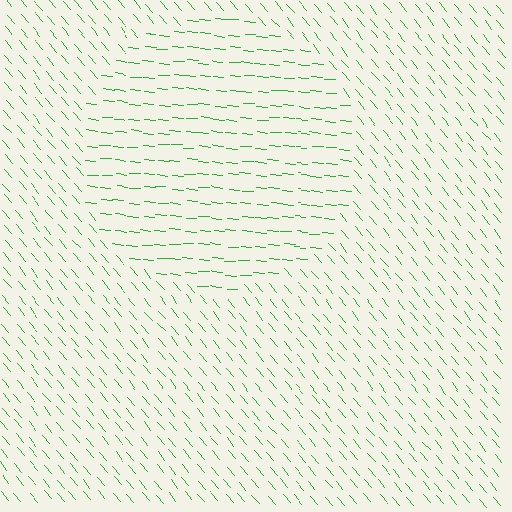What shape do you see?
I see a circle.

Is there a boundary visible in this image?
Yes, there is a texture boundary formed by a change in line orientation.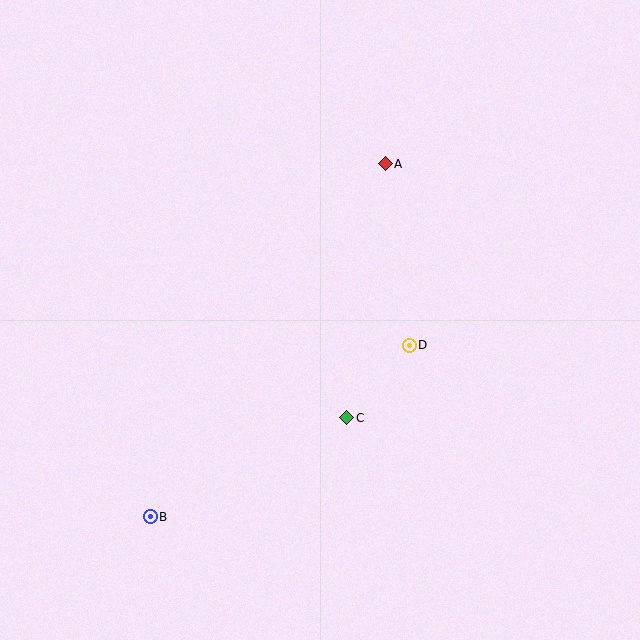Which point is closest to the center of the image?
Point D at (409, 345) is closest to the center.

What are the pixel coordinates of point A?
Point A is at (385, 164).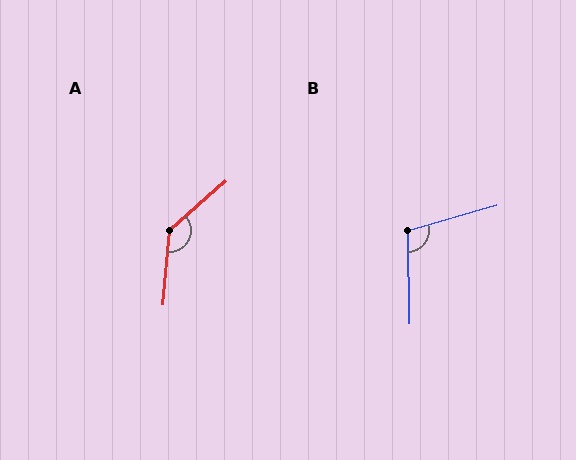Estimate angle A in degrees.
Approximately 136 degrees.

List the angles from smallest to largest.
B (105°), A (136°).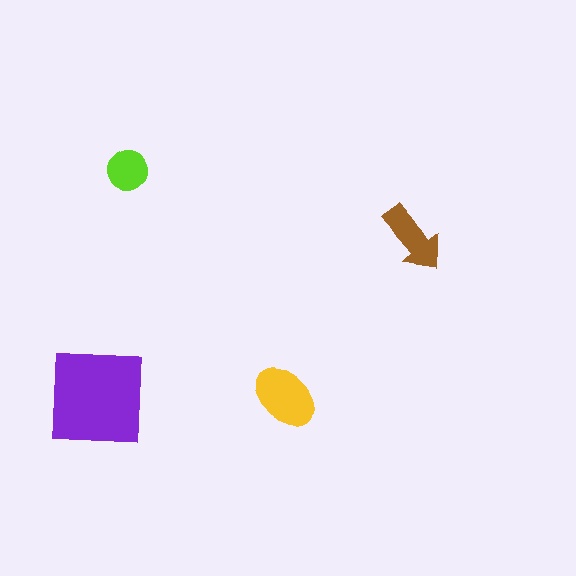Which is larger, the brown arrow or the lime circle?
The brown arrow.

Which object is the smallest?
The lime circle.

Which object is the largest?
The purple square.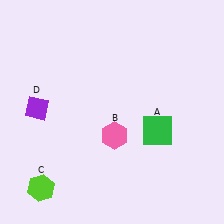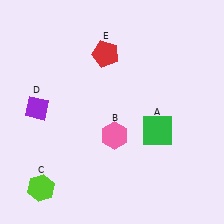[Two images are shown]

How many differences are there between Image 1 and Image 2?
There is 1 difference between the two images.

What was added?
A red pentagon (E) was added in Image 2.